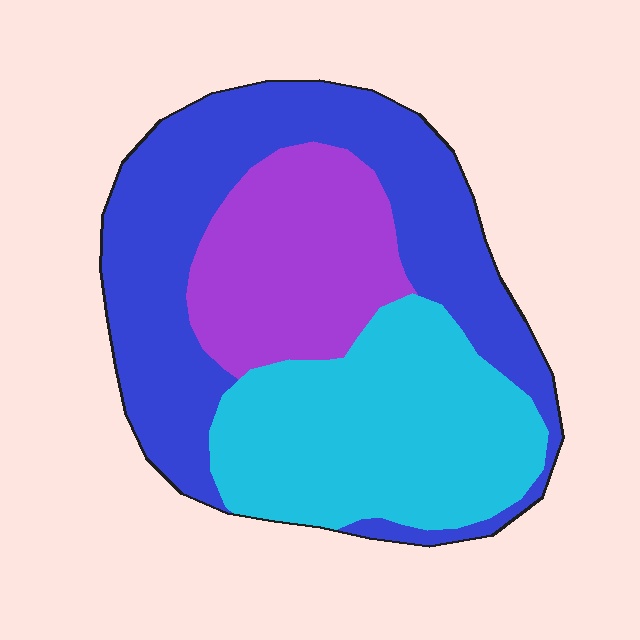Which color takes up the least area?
Purple, at roughly 25%.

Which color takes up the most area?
Blue, at roughly 45%.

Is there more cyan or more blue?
Blue.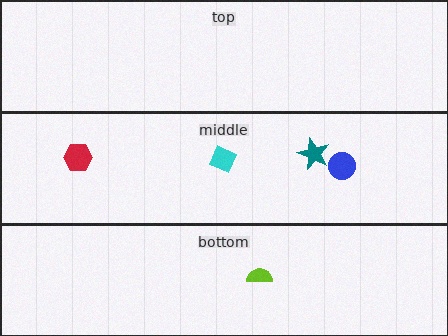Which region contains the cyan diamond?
The middle region.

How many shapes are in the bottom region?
1.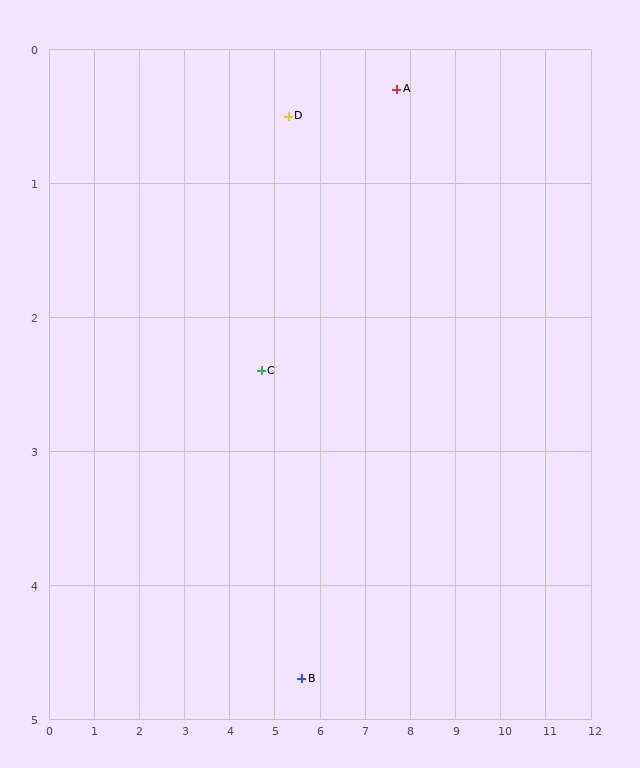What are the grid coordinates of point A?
Point A is at approximately (7.7, 0.3).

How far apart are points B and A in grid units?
Points B and A are about 4.9 grid units apart.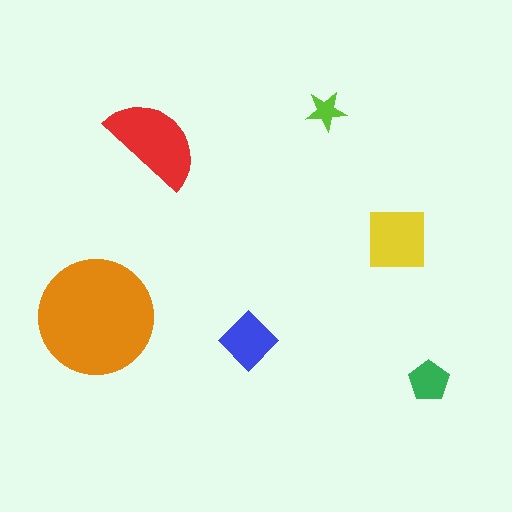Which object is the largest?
The orange circle.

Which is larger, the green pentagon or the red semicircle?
The red semicircle.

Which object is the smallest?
The lime star.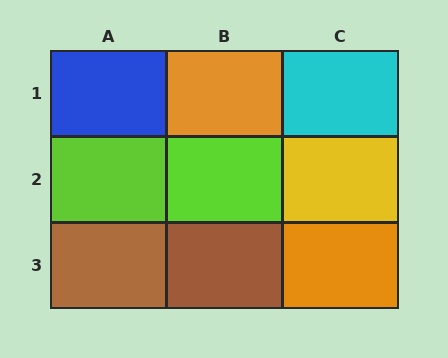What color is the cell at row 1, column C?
Cyan.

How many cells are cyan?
1 cell is cyan.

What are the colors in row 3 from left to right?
Brown, brown, orange.